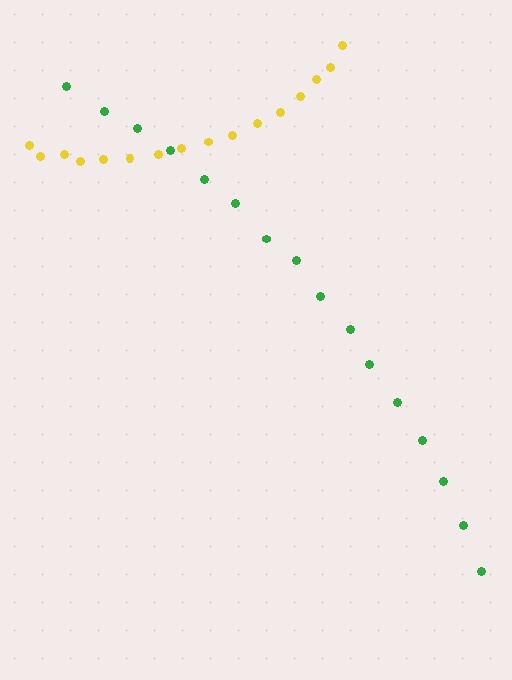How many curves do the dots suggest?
There are 2 distinct paths.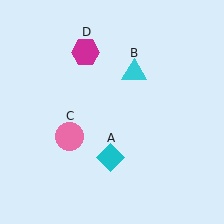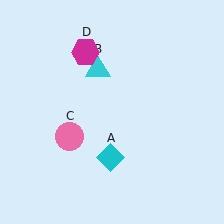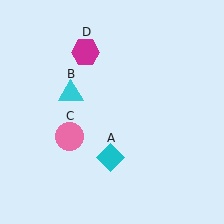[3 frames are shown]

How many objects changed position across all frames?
1 object changed position: cyan triangle (object B).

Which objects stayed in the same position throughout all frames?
Cyan diamond (object A) and pink circle (object C) and magenta hexagon (object D) remained stationary.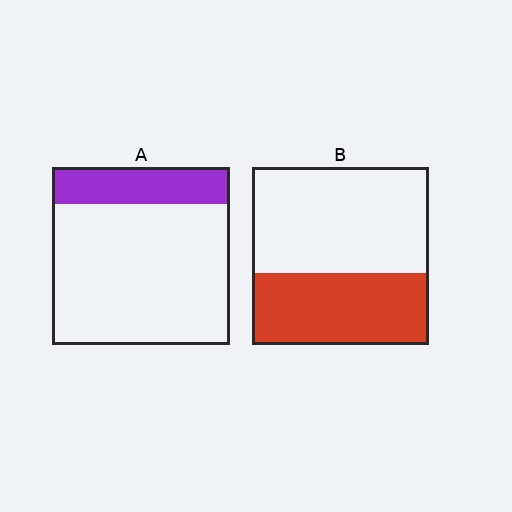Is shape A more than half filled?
No.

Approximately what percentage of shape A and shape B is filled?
A is approximately 20% and B is approximately 40%.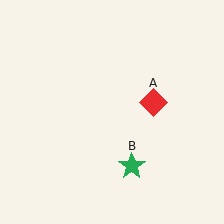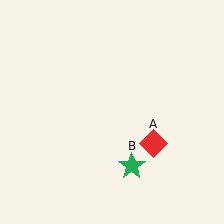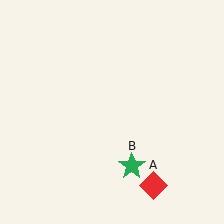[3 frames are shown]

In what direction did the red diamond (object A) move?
The red diamond (object A) moved down.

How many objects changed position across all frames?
1 object changed position: red diamond (object A).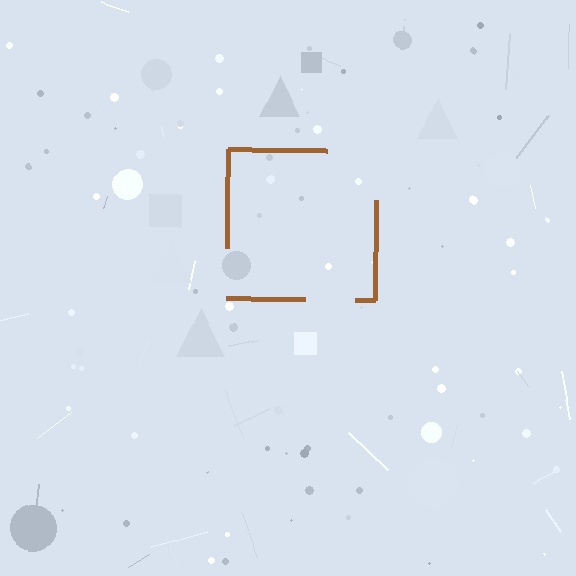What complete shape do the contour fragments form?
The contour fragments form a square.